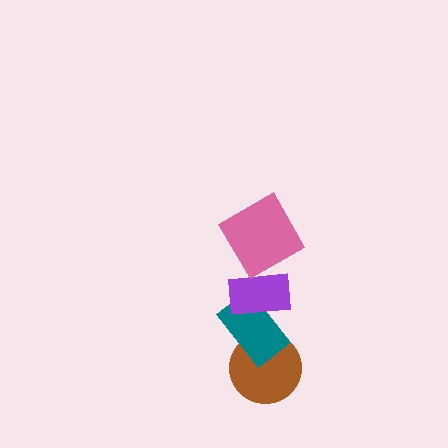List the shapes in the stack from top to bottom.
From top to bottom: the pink diamond, the purple rectangle, the teal rectangle, the brown circle.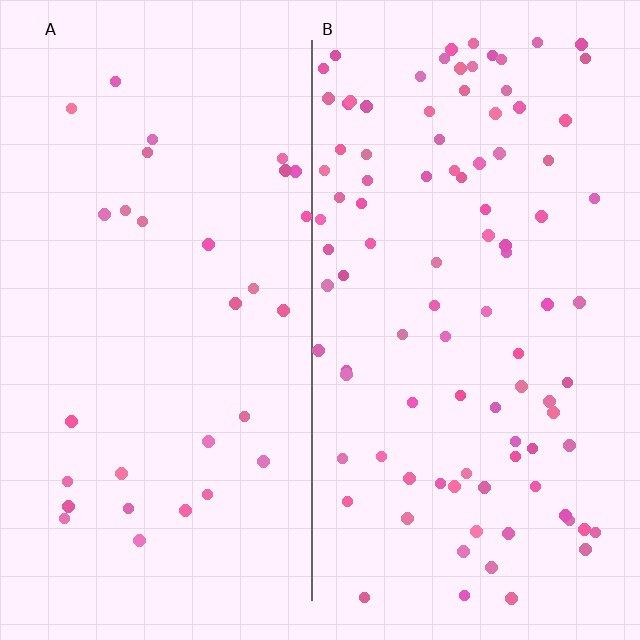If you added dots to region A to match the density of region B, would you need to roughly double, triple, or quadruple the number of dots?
Approximately triple.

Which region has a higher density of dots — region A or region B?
B (the right).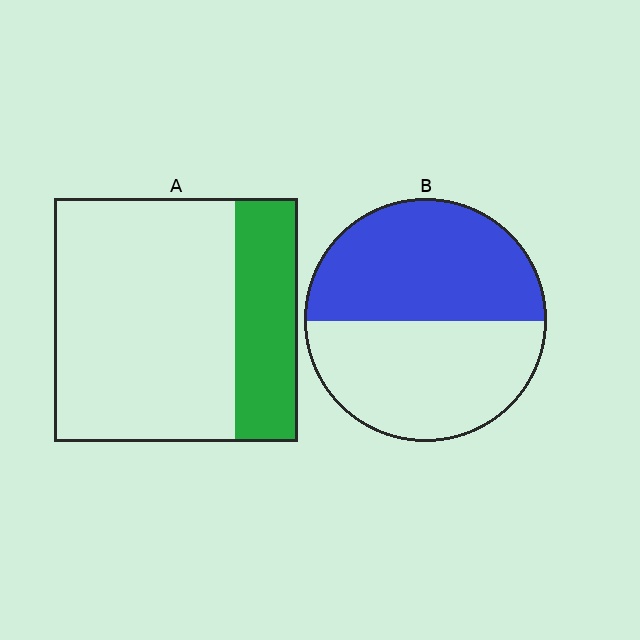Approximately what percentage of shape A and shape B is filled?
A is approximately 25% and B is approximately 50%.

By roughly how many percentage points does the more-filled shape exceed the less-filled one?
By roughly 25 percentage points (B over A).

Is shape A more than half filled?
No.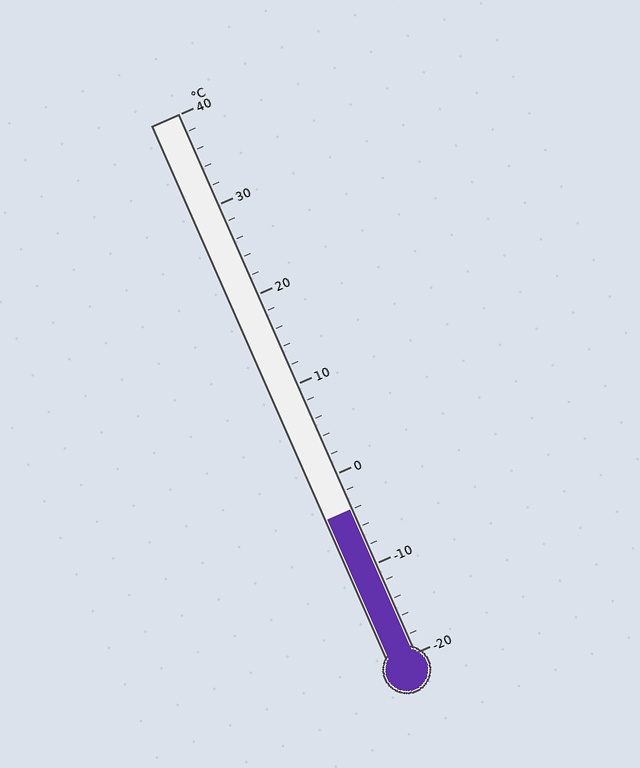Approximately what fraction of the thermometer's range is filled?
The thermometer is filled to approximately 25% of its range.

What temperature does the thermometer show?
The thermometer shows approximately -4°C.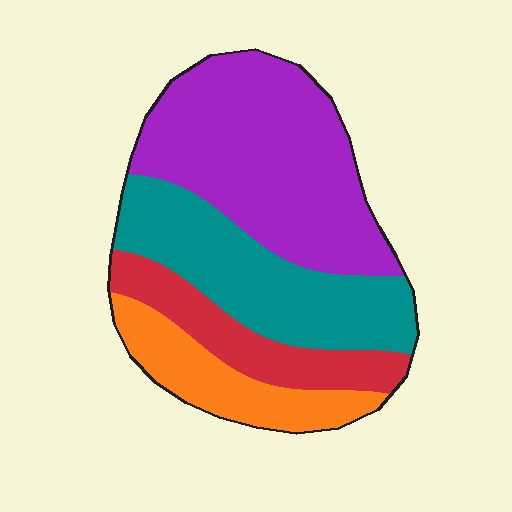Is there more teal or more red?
Teal.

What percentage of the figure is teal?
Teal takes up about one quarter (1/4) of the figure.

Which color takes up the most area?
Purple, at roughly 40%.